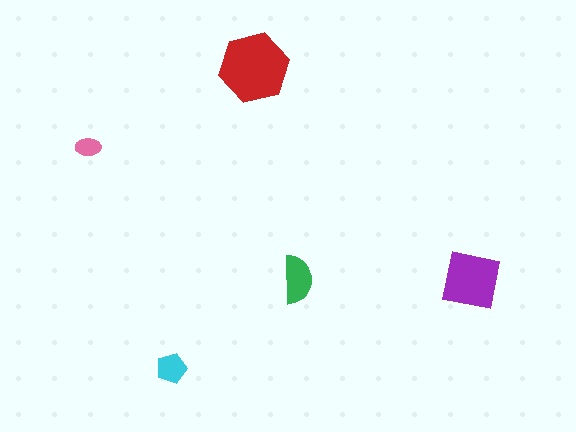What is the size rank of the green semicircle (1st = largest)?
3rd.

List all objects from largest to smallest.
The red hexagon, the purple square, the green semicircle, the cyan pentagon, the pink ellipse.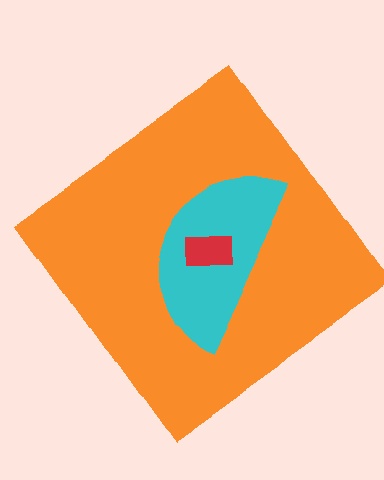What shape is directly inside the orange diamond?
The cyan semicircle.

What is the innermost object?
The red rectangle.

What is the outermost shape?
The orange diamond.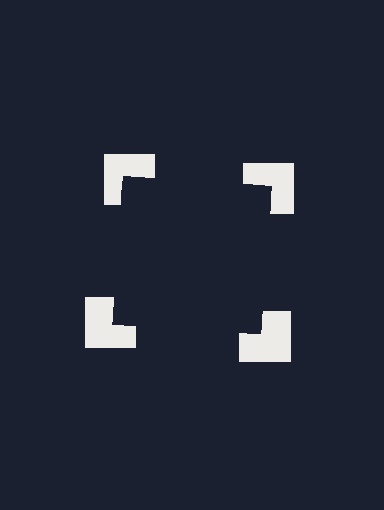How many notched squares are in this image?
There are 4 — one at each vertex of the illusory square.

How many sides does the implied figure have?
4 sides.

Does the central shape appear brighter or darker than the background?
It typically appears slightly darker than the background, even though no actual brightness change is drawn.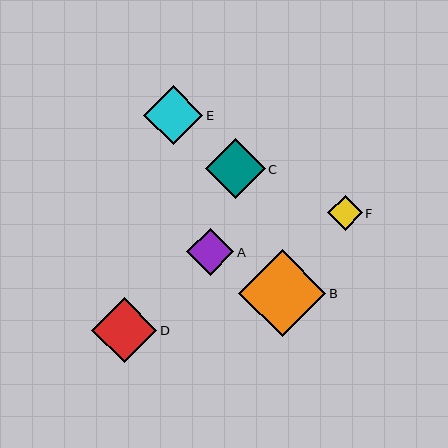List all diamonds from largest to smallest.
From largest to smallest: B, D, C, E, A, F.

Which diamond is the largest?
Diamond B is the largest with a size of approximately 87 pixels.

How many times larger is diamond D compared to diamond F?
Diamond D is approximately 1.9 times the size of diamond F.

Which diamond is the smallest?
Diamond F is the smallest with a size of approximately 34 pixels.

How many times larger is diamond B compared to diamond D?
Diamond B is approximately 1.3 times the size of diamond D.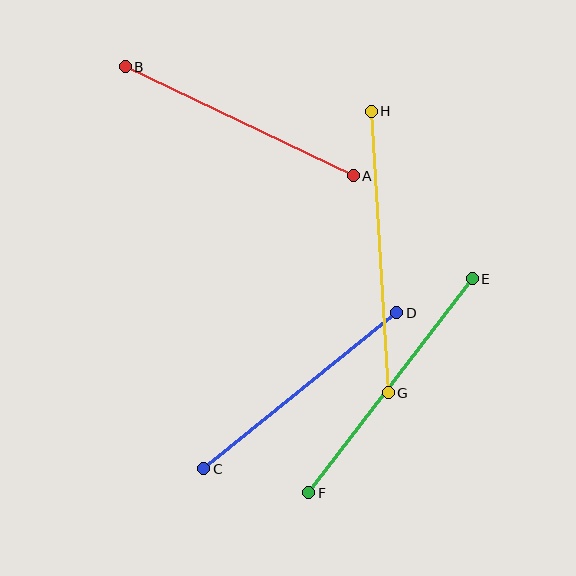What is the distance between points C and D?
The distance is approximately 248 pixels.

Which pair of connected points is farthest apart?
Points G and H are farthest apart.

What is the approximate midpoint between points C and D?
The midpoint is at approximately (300, 391) pixels.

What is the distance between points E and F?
The distance is approximately 269 pixels.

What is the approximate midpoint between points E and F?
The midpoint is at approximately (391, 386) pixels.